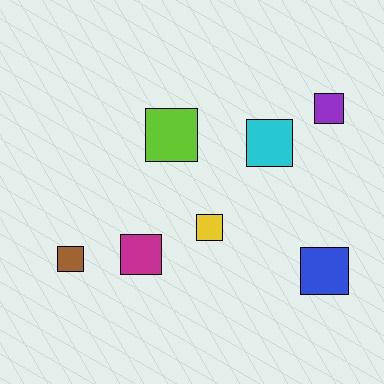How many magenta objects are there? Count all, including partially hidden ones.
There is 1 magenta object.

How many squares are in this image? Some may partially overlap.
There are 7 squares.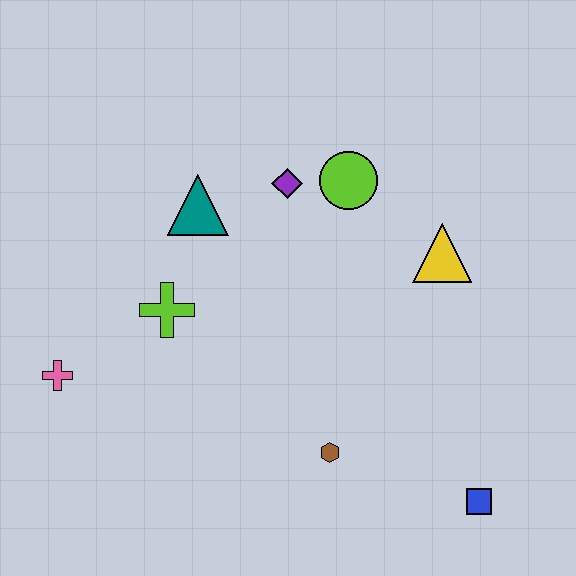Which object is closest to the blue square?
The brown hexagon is closest to the blue square.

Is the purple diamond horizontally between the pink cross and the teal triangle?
No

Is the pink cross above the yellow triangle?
No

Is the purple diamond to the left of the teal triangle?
No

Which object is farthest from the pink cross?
The blue square is farthest from the pink cross.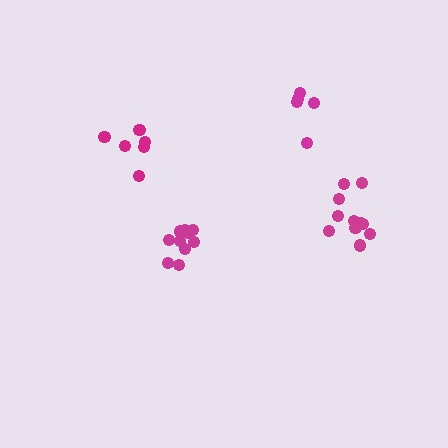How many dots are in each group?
Group 1: 5 dots, Group 2: 10 dots, Group 3: 6 dots, Group 4: 11 dots (32 total).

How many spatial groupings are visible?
There are 4 spatial groupings.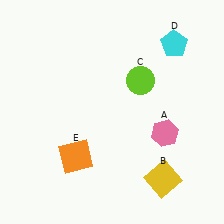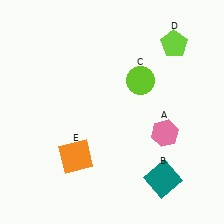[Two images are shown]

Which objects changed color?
B changed from yellow to teal. D changed from cyan to lime.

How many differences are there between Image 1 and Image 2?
There are 2 differences between the two images.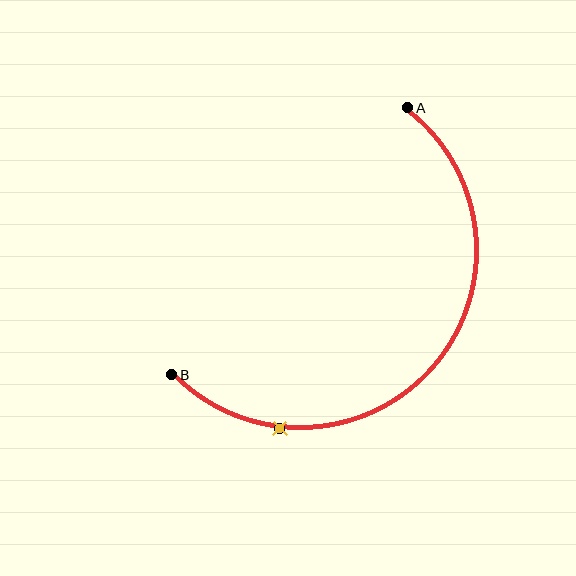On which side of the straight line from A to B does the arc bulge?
The arc bulges below and to the right of the straight line connecting A and B.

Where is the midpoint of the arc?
The arc midpoint is the point on the curve farthest from the straight line joining A and B. It sits below and to the right of that line.